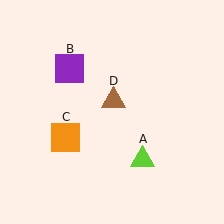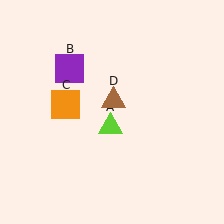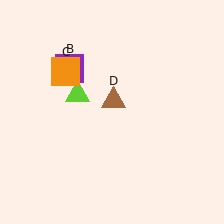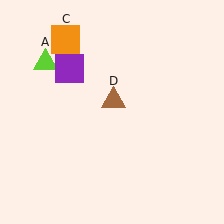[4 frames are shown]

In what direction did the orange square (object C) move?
The orange square (object C) moved up.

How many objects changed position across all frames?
2 objects changed position: lime triangle (object A), orange square (object C).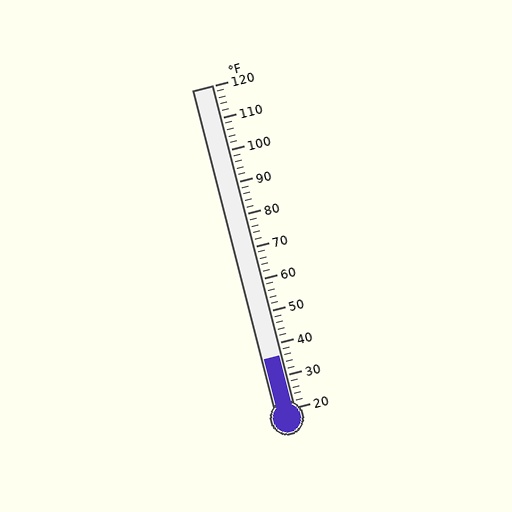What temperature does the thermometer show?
The thermometer shows approximately 36°F.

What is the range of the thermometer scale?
The thermometer scale ranges from 20°F to 120°F.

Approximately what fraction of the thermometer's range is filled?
The thermometer is filled to approximately 15% of its range.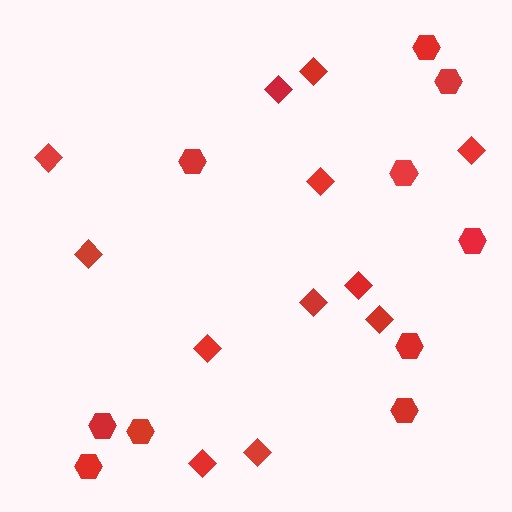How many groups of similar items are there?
There are 2 groups: one group of diamonds (12) and one group of hexagons (10).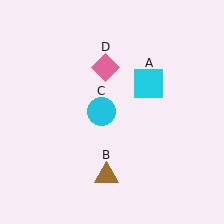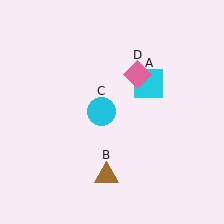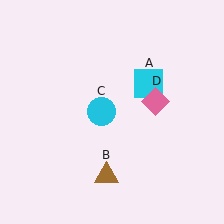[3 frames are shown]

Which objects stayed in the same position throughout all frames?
Cyan square (object A) and brown triangle (object B) and cyan circle (object C) remained stationary.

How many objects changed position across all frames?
1 object changed position: pink diamond (object D).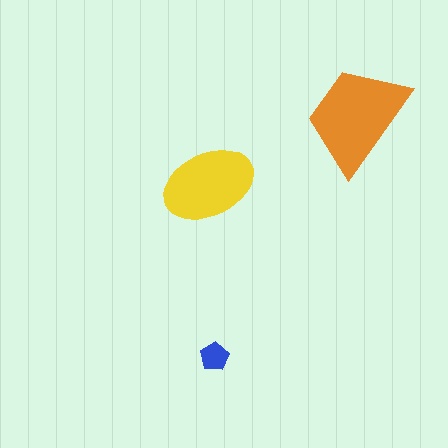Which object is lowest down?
The blue pentagon is bottommost.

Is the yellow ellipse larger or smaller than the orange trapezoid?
Smaller.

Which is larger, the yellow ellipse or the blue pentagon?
The yellow ellipse.